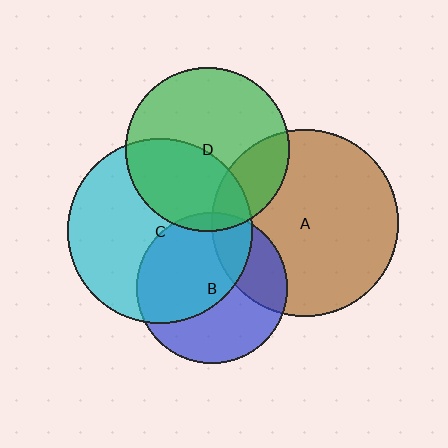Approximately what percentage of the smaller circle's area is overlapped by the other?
Approximately 55%.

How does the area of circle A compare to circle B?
Approximately 1.5 times.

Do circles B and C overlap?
Yes.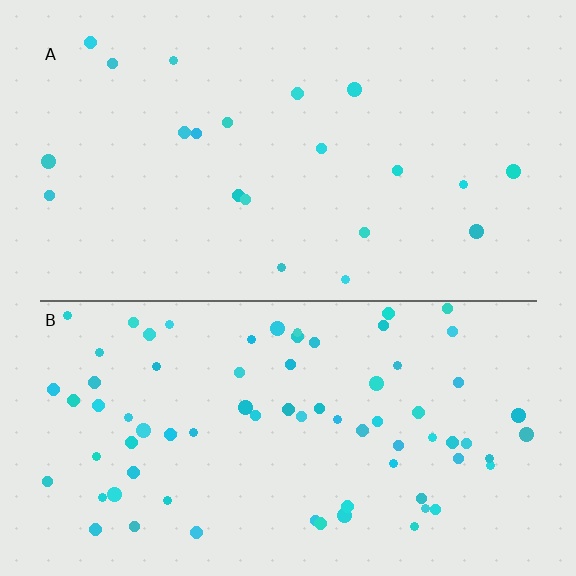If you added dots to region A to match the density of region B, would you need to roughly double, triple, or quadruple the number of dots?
Approximately quadruple.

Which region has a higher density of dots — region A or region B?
B (the bottom).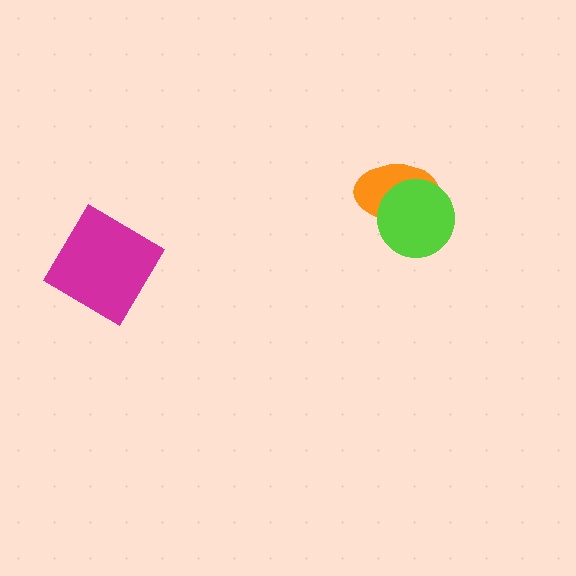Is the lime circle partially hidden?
No, no other shape covers it.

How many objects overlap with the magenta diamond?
0 objects overlap with the magenta diamond.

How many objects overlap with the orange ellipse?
1 object overlaps with the orange ellipse.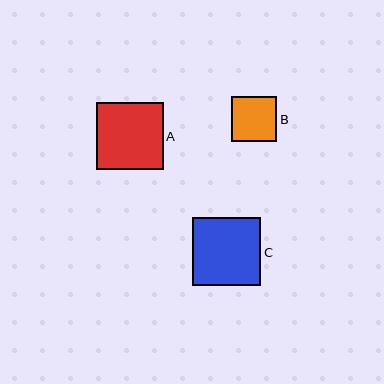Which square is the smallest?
Square B is the smallest with a size of approximately 45 pixels.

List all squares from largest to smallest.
From largest to smallest: C, A, B.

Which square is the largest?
Square C is the largest with a size of approximately 68 pixels.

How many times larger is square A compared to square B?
Square A is approximately 1.5 times the size of square B.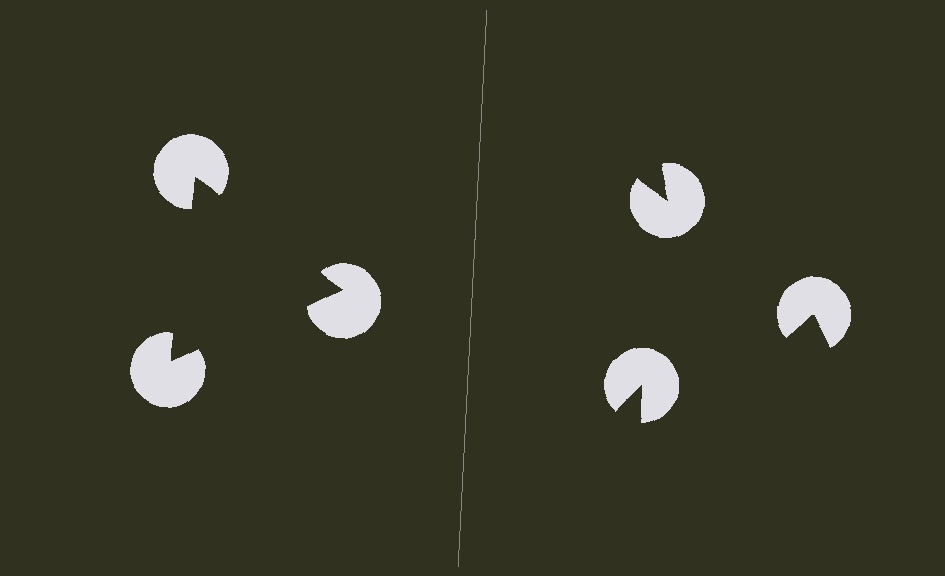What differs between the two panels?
The pac-man discs are positioned identically on both sides; only the wedge orientations differ. On the left they align to a triangle; on the right they are misaligned.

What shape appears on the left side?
An illusory triangle.